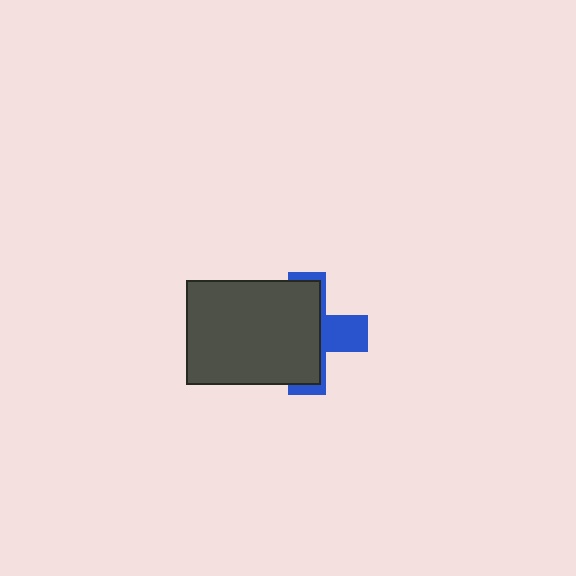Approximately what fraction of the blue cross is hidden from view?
Roughly 66% of the blue cross is hidden behind the dark gray rectangle.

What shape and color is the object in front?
The object in front is a dark gray rectangle.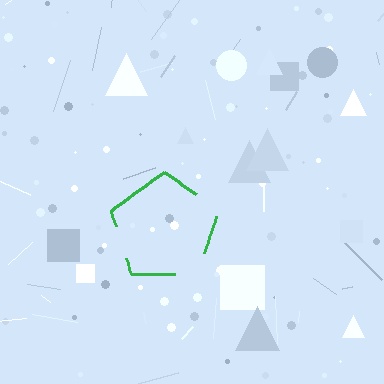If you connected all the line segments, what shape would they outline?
They would outline a pentagon.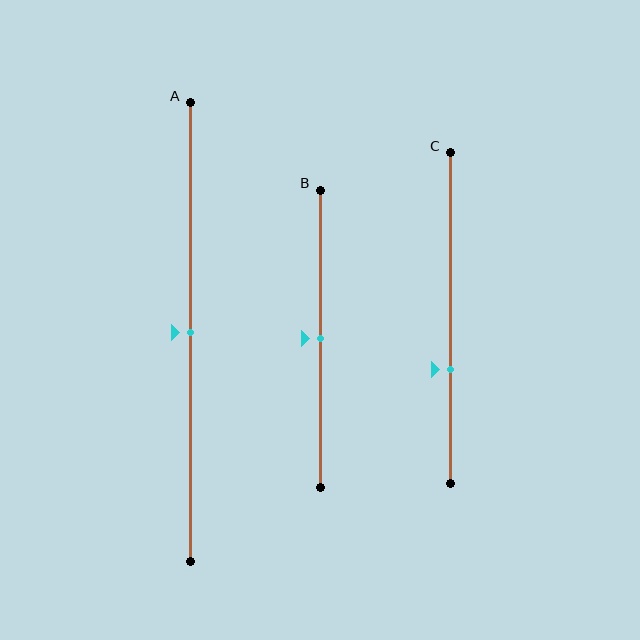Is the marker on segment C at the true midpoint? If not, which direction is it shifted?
No, the marker on segment C is shifted downward by about 16% of the segment length.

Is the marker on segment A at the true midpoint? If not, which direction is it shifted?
Yes, the marker on segment A is at the true midpoint.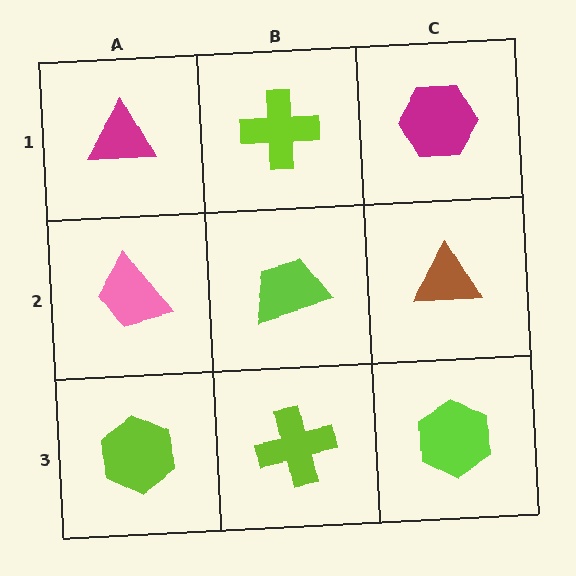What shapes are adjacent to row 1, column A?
A pink trapezoid (row 2, column A), a lime cross (row 1, column B).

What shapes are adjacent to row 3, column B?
A lime trapezoid (row 2, column B), a lime hexagon (row 3, column A), a lime hexagon (row 3, column C).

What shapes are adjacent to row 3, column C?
A brown triangle (row 2, column C), a lime cross (row 3, column B).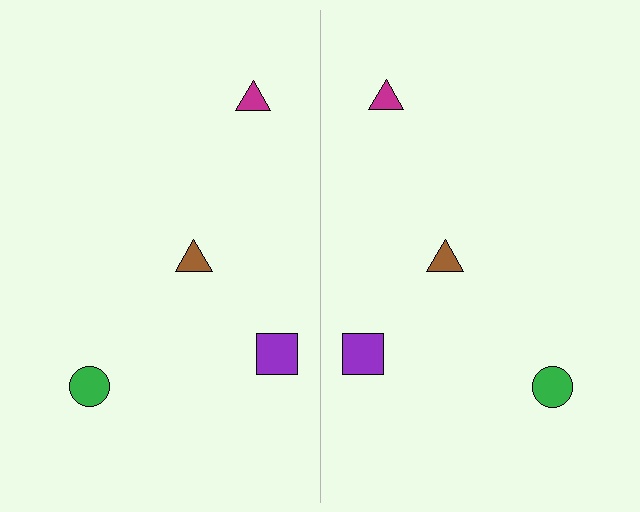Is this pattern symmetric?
Yes, this pattern has bilateral (reflection) symmetry.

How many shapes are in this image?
There are 8 shapes in this image.